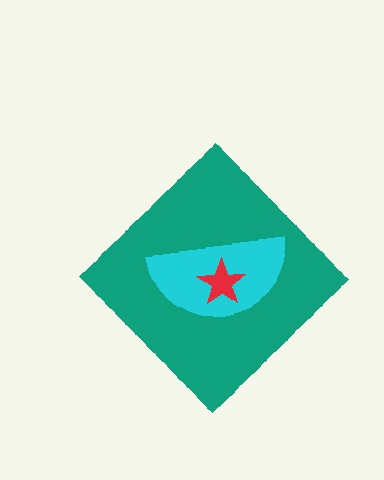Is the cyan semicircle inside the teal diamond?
Yes.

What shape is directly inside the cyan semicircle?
The red star.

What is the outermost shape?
The teal diamond.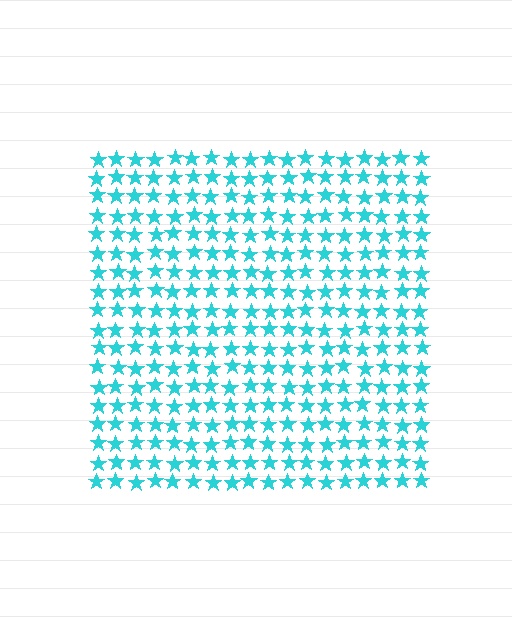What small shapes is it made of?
It is made of small stars.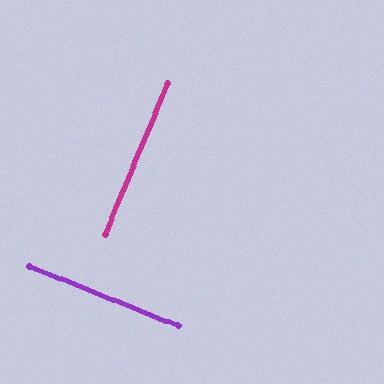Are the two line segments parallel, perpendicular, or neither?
Perpendicular — they meet at approximately 89°.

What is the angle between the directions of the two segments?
Approximately 89 degrees.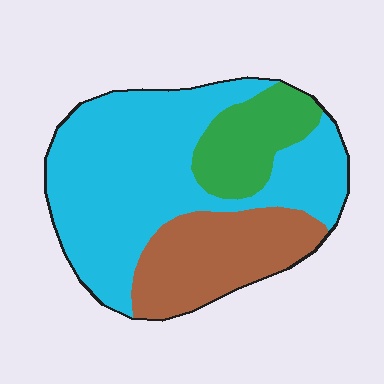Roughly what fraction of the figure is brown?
Brown covers about 25% of the figure.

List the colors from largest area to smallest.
From largest to smallest: cyan, brown, green.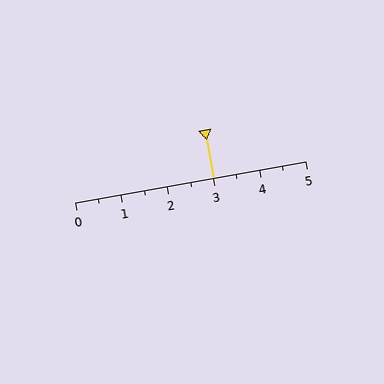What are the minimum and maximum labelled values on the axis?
The axis runs from 0 to 5.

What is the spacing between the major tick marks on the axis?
The major ticks are spaced 1 apart.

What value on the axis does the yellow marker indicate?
The marker indicates approximately 3.